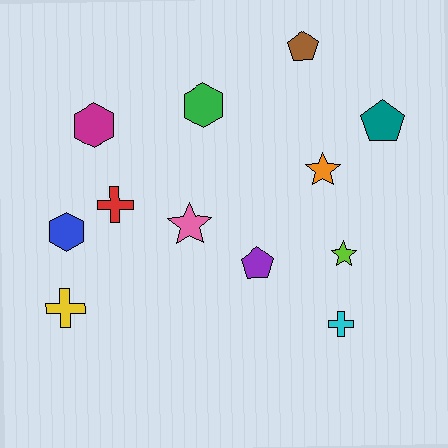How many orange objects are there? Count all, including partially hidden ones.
There is 1 orange object.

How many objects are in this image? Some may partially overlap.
There are 12 objects.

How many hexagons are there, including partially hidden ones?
There are 3 hexagons.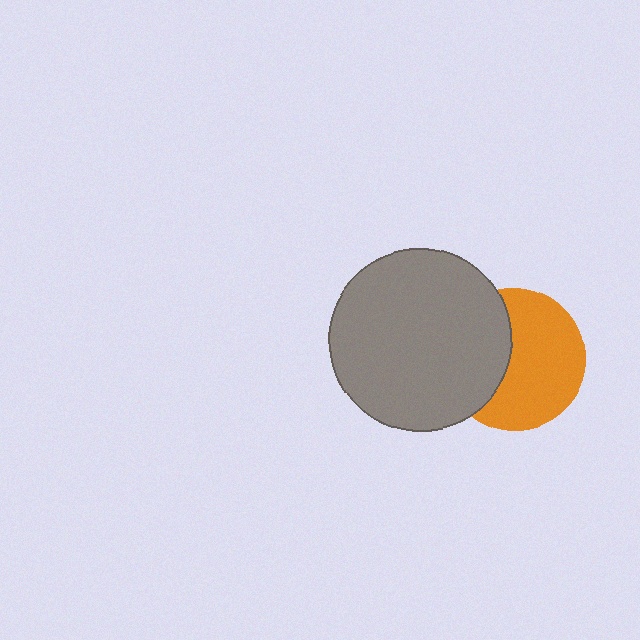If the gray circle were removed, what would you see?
You would see the complete orange circle.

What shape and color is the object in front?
The object in front is a gray circle.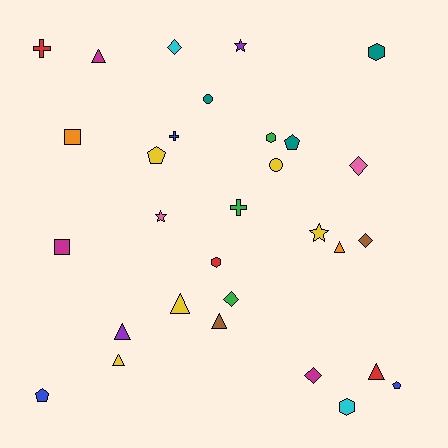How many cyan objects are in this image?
There are 2 cyan objects.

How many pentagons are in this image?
There are 4 pentagons.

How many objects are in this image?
There are 30 objects.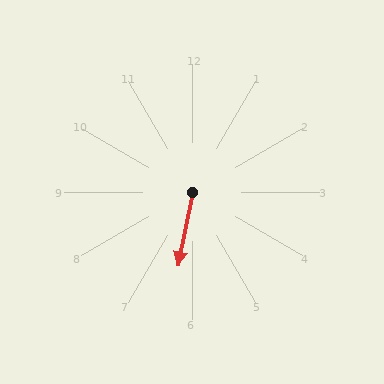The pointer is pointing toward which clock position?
Roughly 6 o'clock.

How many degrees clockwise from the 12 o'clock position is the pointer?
Approximately 191 degrees.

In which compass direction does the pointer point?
South.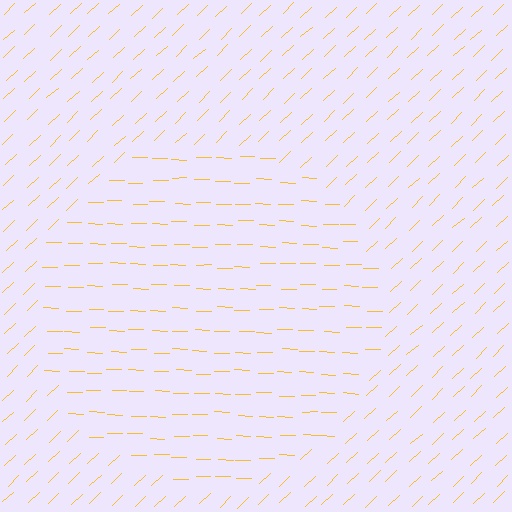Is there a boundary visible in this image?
Yes, there is a texture boundary formed by a change in line orientation.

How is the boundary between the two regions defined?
The boundary is defined purely by a change in line orientation (approximately 45 degrees difference). All lines are the same color and thickness.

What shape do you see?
I see a circle.